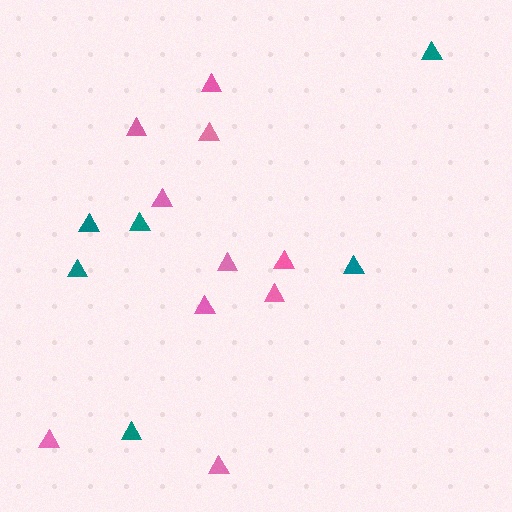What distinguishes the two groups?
There are 2 groups: one group of teal triangles (6) and one group of pink triangles (10).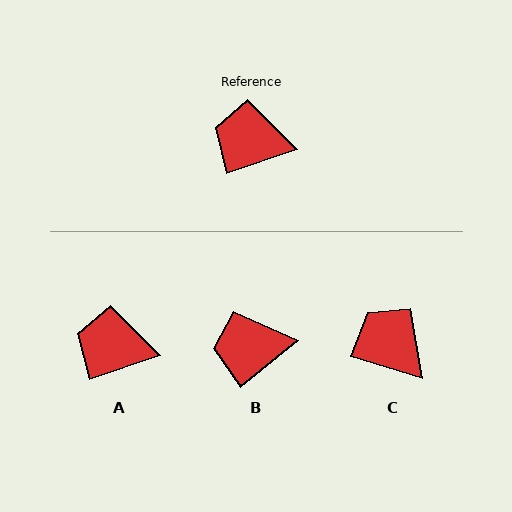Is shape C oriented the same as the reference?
No, it is off by about 35 degrees.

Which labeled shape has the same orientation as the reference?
A.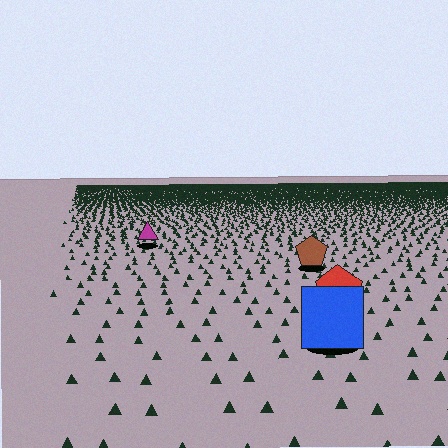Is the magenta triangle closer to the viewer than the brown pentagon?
No. The brown pentagon is closer — you can tell from the texture gradient: the ground texture is coarser near it.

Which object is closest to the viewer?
The blue square is closest. The texture marks near it are larger and more spread out.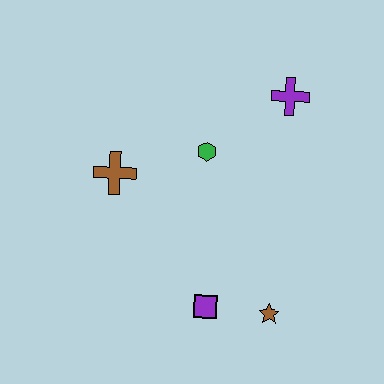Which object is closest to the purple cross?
The green hexagon is closest to the purple cross.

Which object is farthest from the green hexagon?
The brown star is farthest from the green hexagon.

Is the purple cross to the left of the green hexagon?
No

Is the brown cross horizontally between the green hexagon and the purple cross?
No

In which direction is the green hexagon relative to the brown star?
The green hexagon is above the brown star.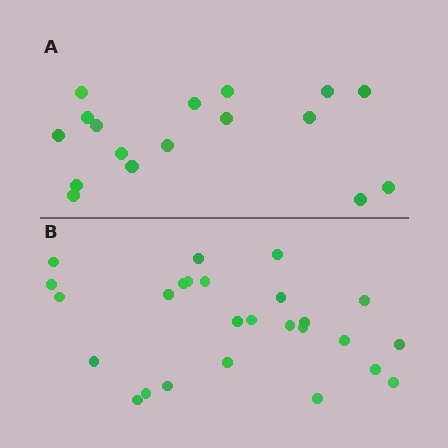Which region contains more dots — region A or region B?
Region B (the bottom region) has more dots.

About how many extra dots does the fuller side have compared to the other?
Region B has roughly 8 or so more dots than region A.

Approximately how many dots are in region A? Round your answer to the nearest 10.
About 20 dots. (The exact count is 17, which rounds to 20.)